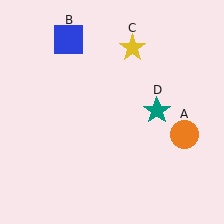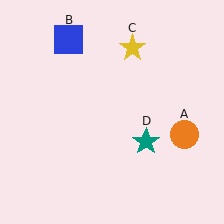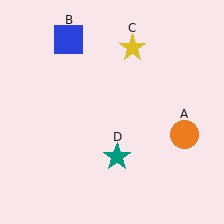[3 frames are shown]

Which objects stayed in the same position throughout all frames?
Orange circle (object A) and blue square (object B) and yellow star (object C) remained stationary.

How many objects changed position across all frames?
1 object changed position: teal star (object D).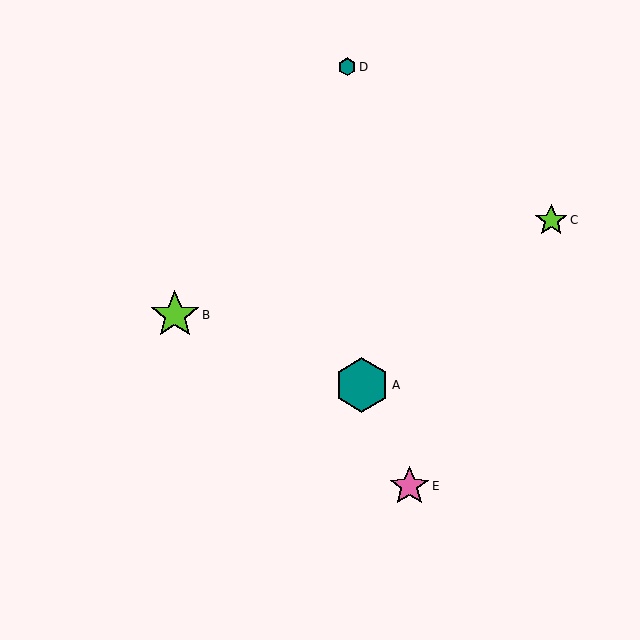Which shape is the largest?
The teal hexagon (labeled A) is the largest.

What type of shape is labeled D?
Shape D is a teal hexagon.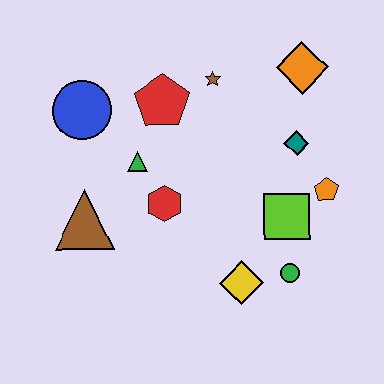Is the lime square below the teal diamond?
Yes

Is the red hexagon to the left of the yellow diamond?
Yes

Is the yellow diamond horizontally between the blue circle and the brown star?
No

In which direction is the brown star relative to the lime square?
The brown star is above the lime square.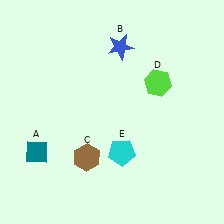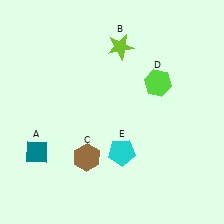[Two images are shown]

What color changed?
The star (B) changed from blue in Image 1 to lime in Image 2.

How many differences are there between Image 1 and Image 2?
There is 1 difference between the two images.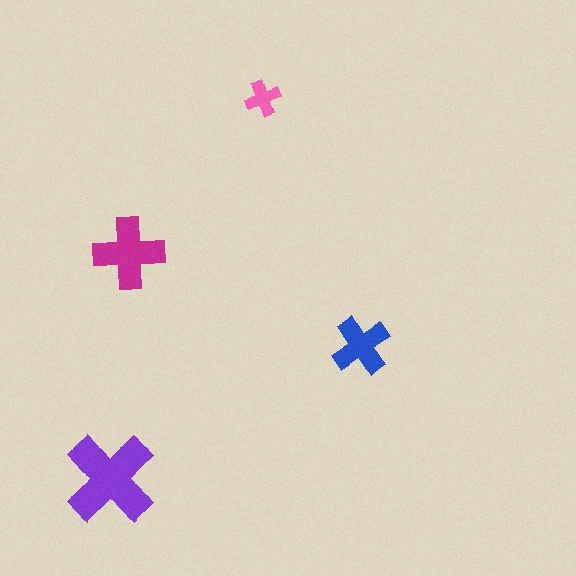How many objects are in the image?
There are 4 objects in the image.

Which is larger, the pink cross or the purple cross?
The purple one.